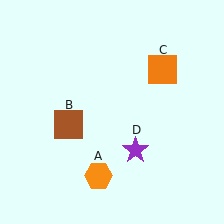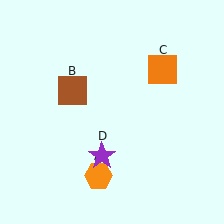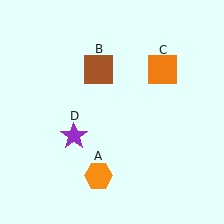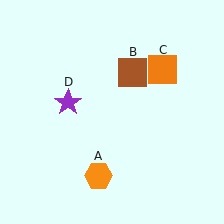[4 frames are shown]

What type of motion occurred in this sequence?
The brown square (object B), purple star (object D) rotated clockwise around the center of the scene.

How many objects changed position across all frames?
2 objects changed position: brown square (object B), purple star (object D).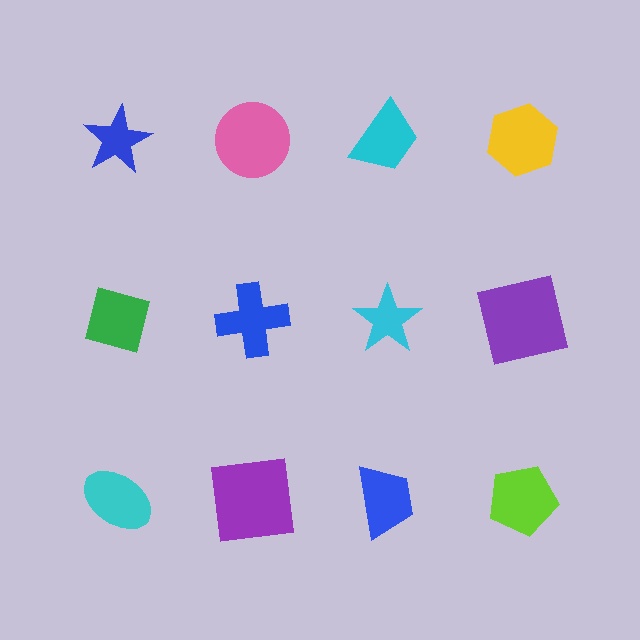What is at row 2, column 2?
A blue cross.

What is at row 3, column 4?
A lime pentagon.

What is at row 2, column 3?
A cyan star.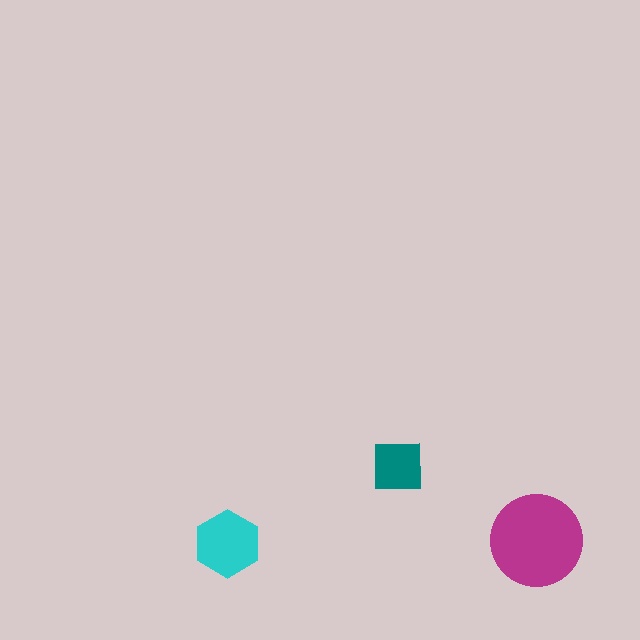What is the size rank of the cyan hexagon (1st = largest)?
2nd.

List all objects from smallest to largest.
The teal square, the cyan hexagon, the magenta circle.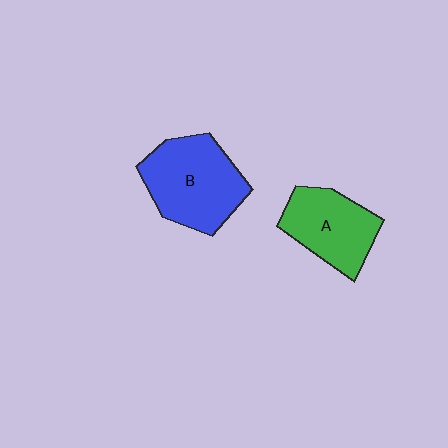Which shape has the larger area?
Shape B (blue).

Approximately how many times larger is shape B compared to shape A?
Approximately 1.3 times.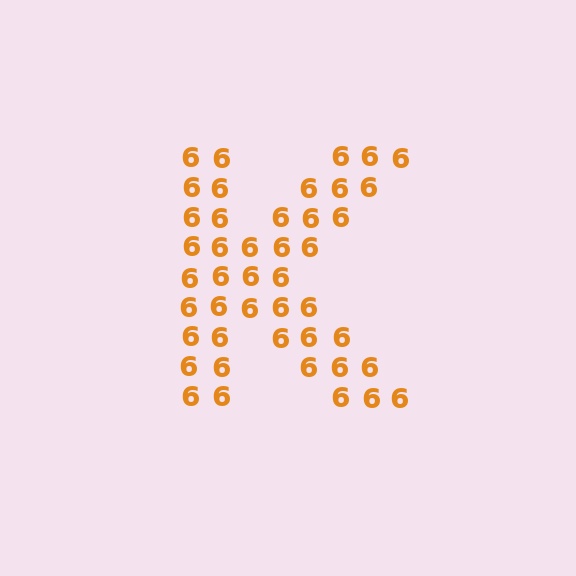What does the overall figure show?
The overall figure shows the letter K.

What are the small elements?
The small elements are digit 6's.